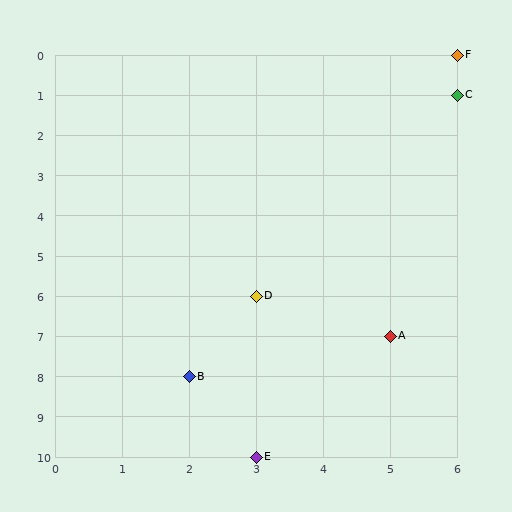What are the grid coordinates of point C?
Point C is at grid coordinates (6, 1).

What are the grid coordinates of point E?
Point E is at grid coordinates (3, 10).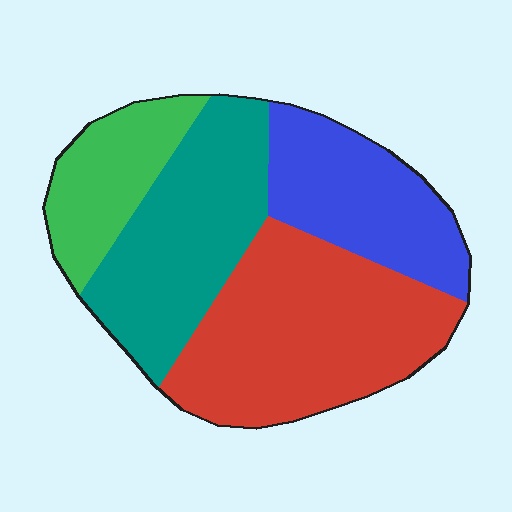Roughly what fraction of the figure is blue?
Blue takes up less than a quarter of the figure.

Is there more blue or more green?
Blue.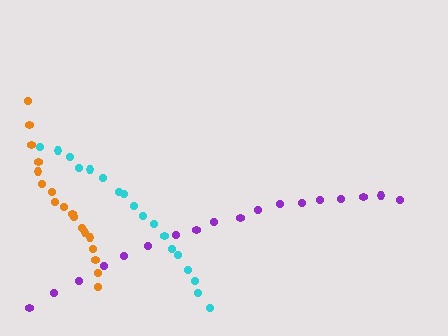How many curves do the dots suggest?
There are 3 distinct paths.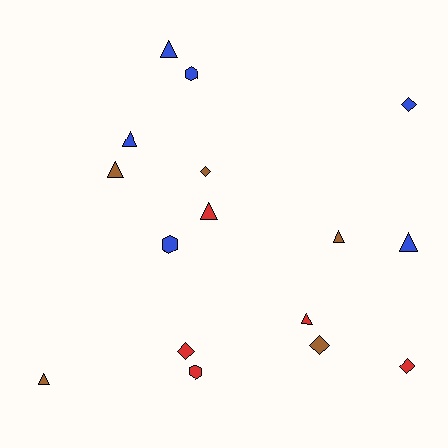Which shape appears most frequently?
Triangle, with 8 objects.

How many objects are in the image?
There are 16 objects.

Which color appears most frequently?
Blue, with 6 objects.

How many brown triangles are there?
There are 3 brown triangles.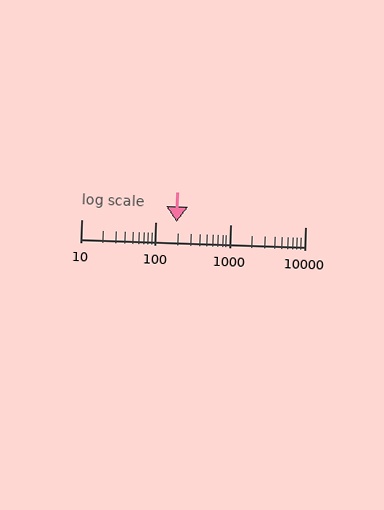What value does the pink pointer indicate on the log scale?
The pointer indicates approximately 190.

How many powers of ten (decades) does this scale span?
The scale spans 3 decades, from 10 to 10000.